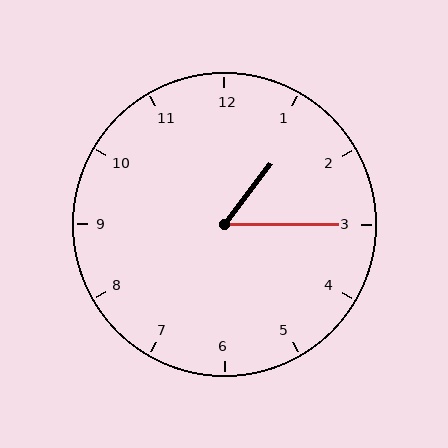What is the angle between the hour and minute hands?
Approximately 52 degrees.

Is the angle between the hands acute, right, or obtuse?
It is acute.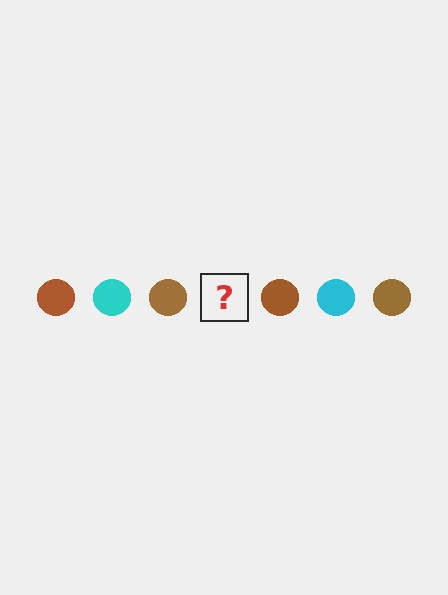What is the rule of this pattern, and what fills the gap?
The rule is that the pattern cycles through brown, cyan circles. The gap should be filled with a cyan circle.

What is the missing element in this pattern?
The missing element is a cyan circle.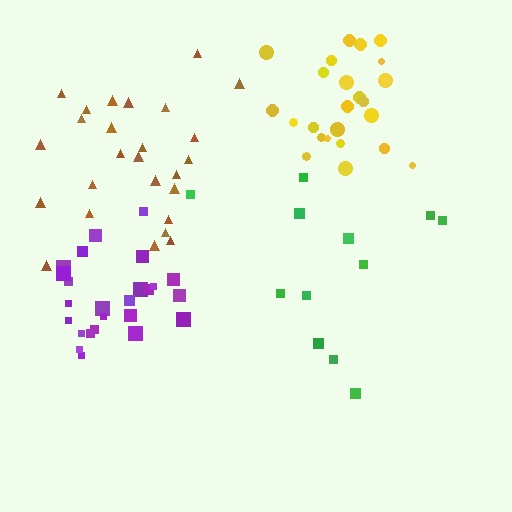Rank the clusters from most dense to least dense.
yellow, purple, brown, green.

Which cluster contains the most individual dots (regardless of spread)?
Brown (26).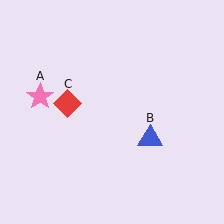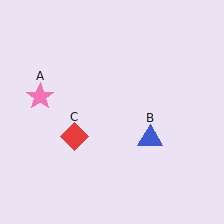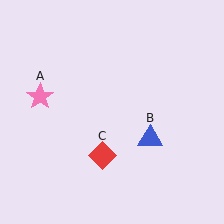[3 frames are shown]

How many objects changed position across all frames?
1 object changed position: red diamond (object C).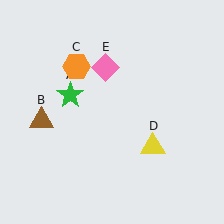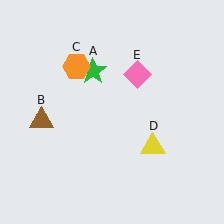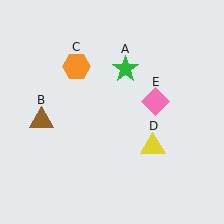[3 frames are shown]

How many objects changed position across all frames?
2 objects changed position: green star (object A), pink diamond (object E).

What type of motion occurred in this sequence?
The green star (object A), pink diamond (object E) rotated clockwise around the center of the scene.